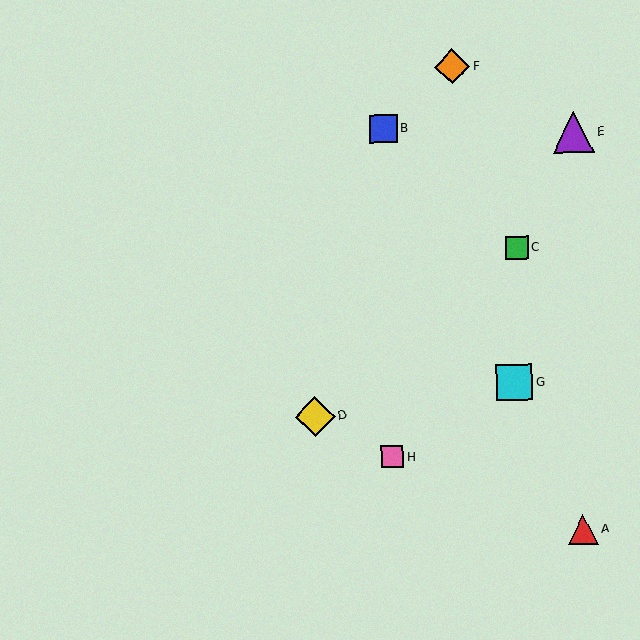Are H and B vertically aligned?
Yes, both are at x≈392.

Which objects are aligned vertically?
Objects B, H are aligned vertically.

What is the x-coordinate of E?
Object E is at x≈574.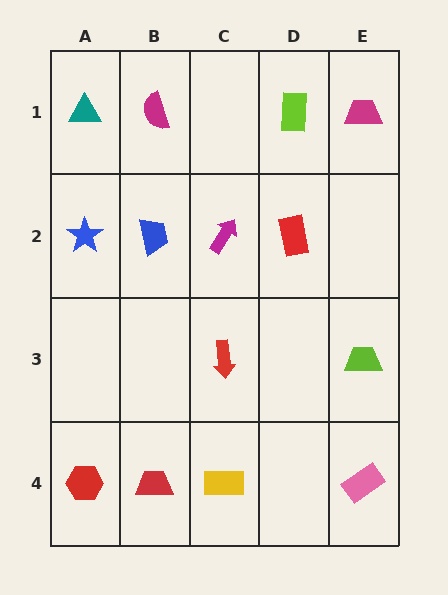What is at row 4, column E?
A pink rectangle.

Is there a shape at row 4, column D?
No, that cell is empty.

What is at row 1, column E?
A magenta trapezoid.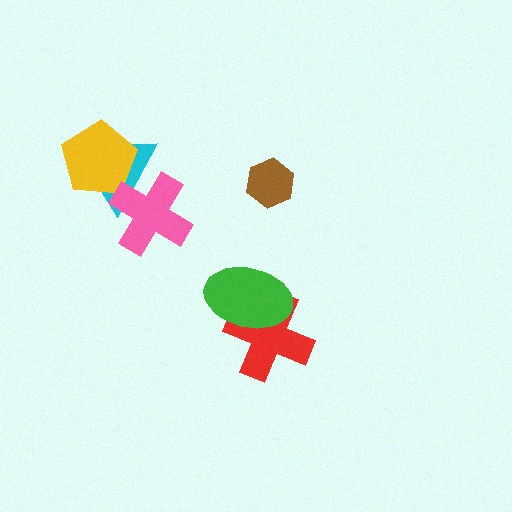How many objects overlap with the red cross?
1 object overlaps with the red cross.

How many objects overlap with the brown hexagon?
0 objects overlap with the brown hexagon.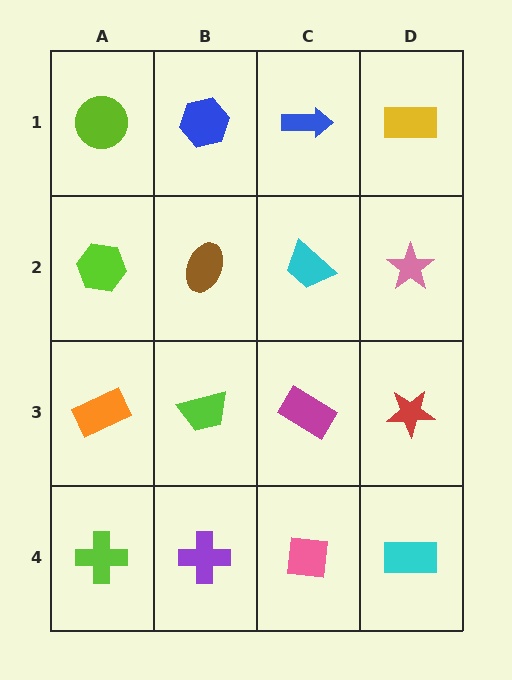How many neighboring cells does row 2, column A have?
3.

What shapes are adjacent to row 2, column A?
A lime circle (row 1, column A), an orange rectangle (row 3, column A), a brown ellipse (row 2, column B).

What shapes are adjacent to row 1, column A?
A lime hexagon (row 2, column A), a blue hexagon (row 1, column B).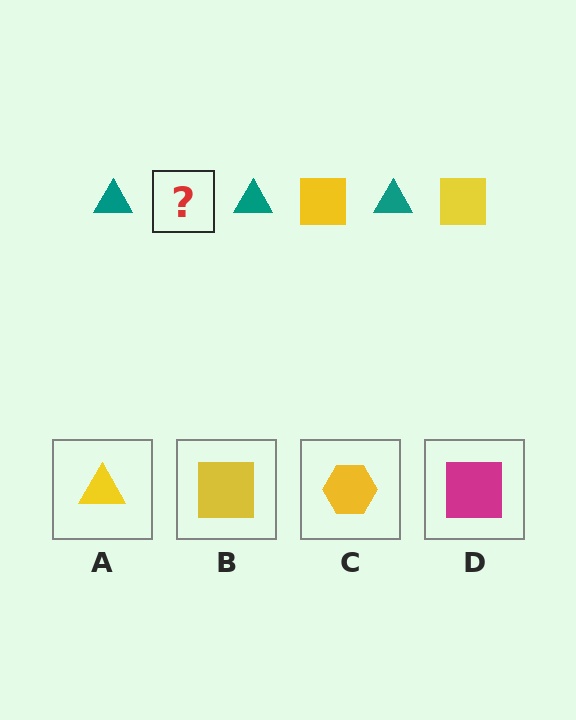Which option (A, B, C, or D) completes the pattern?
B.